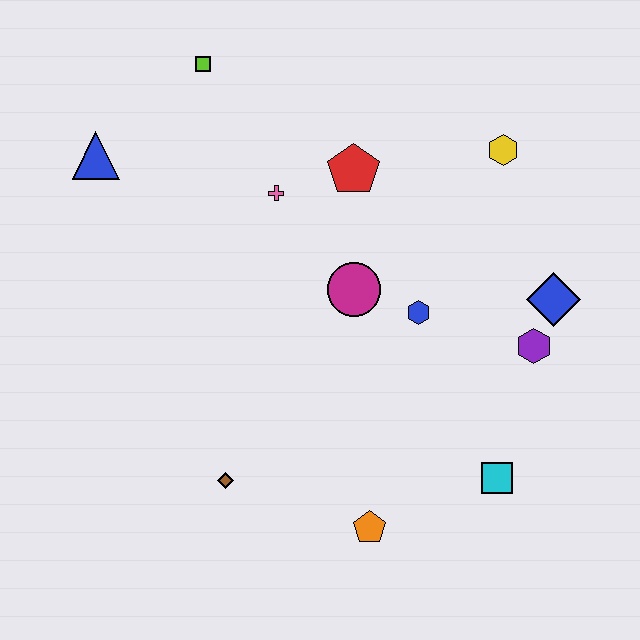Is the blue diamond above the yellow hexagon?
No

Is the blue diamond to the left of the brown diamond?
No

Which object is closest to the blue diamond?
The purple hexagon is closest to the blue diamond.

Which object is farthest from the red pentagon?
The orange pentagon is farthest from the red pentagon.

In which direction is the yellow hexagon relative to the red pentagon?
The yellow hexagon is to the right of the red pentagon.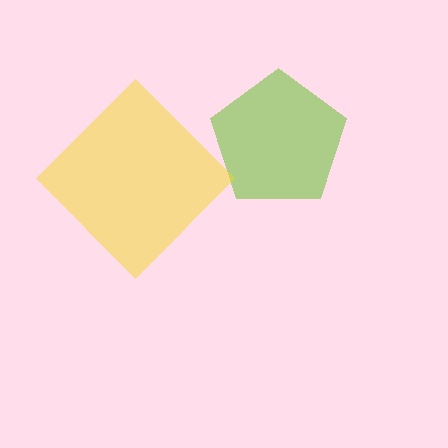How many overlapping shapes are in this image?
There are 2 overlapping shapes in the image.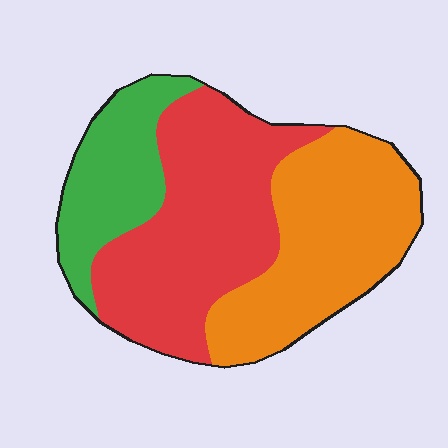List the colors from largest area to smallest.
From largest to smallest: red, orange, green.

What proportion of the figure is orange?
Orange takes up about three eighths (3/8) of the figure.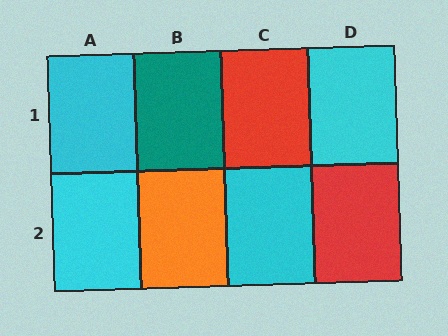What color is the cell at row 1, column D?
Cyan.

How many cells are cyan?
4 cells are cyan.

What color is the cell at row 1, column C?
Red.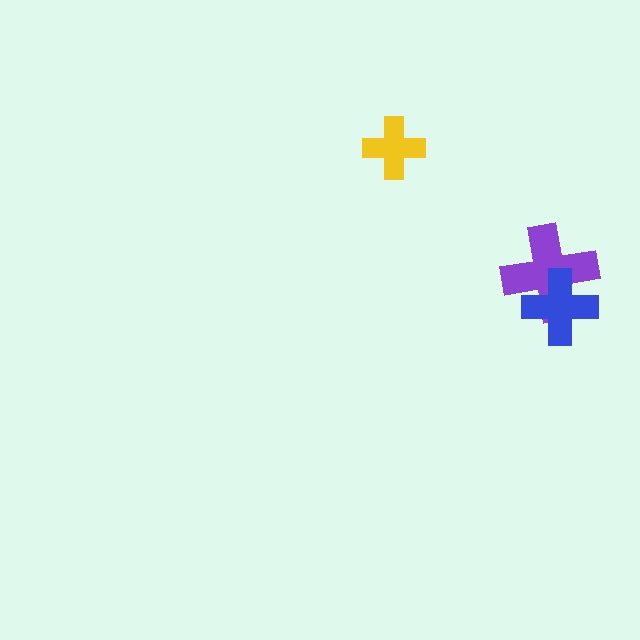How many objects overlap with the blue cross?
1 object overlaps with the blue cross.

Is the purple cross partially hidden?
Yes, it is partially covered by another shape.